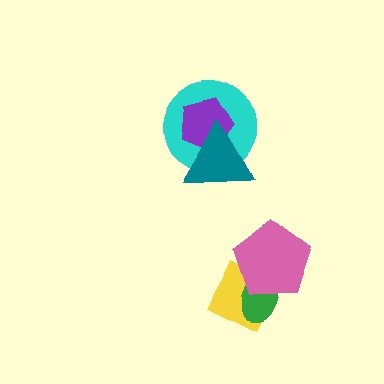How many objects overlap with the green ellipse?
2 objects overlap with the green ellipse.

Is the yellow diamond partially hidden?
Yes, it is partially covered by another shape.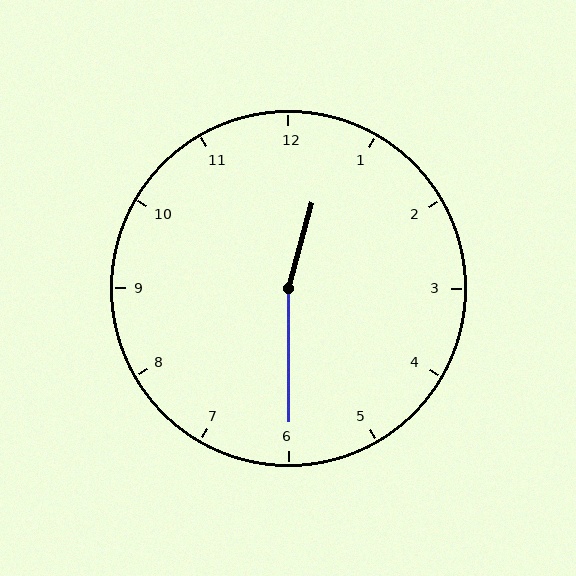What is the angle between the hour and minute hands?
Approximately 165 degrees.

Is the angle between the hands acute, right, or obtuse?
It is obtuse.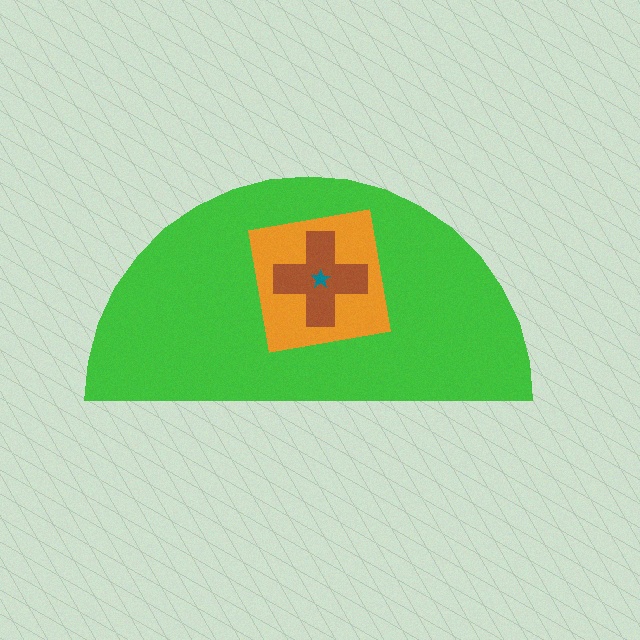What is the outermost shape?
The green semicircle.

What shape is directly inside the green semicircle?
The orange square.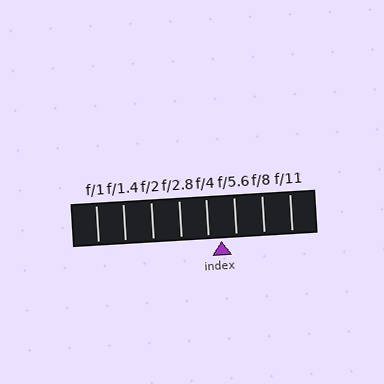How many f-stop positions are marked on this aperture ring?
There are 8 f-stop positions marked.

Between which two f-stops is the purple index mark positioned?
The index mark is between f/4 and f/5.6.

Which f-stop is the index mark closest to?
The index mark is closest to f/4.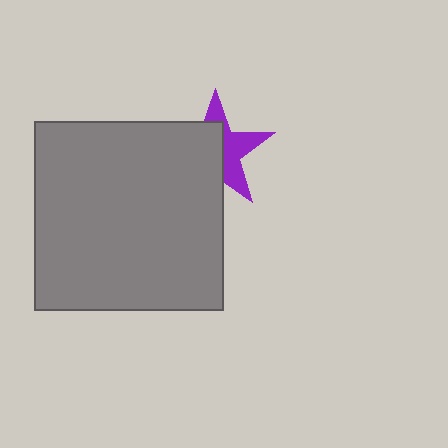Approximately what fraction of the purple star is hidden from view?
Roughly 55% of the purple star is hidden behind the gray square.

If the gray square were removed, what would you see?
You would see the complete purple star.